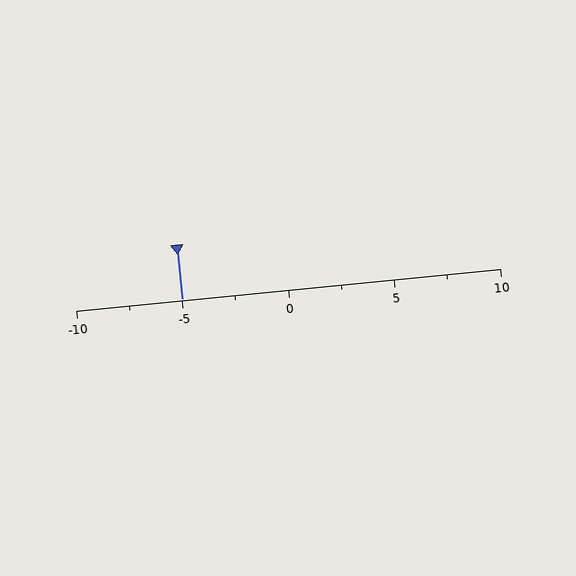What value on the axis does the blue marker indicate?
The marker indicates approximately -5.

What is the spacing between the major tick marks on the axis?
The major ticks are spaced 5 apart.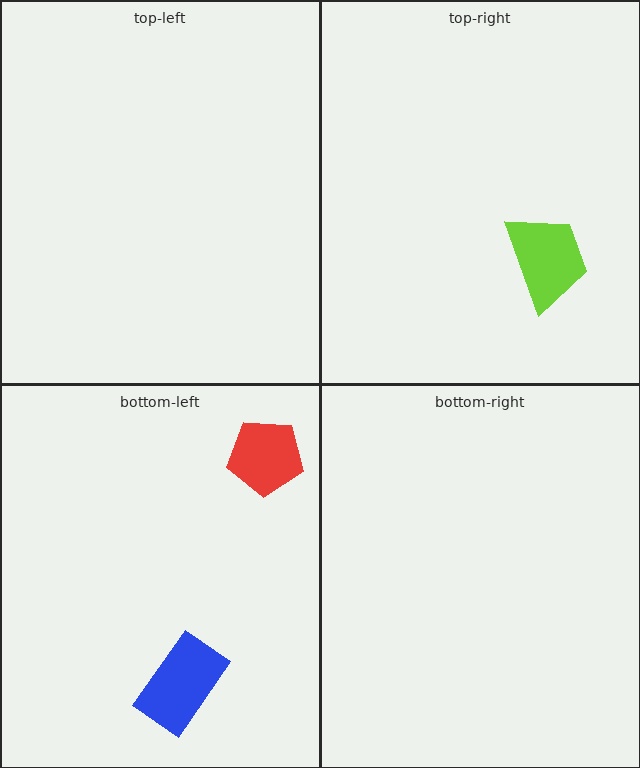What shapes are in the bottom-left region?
The red pentagon, the blue rectangle.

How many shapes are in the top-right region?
1.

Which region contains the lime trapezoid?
The top-right region.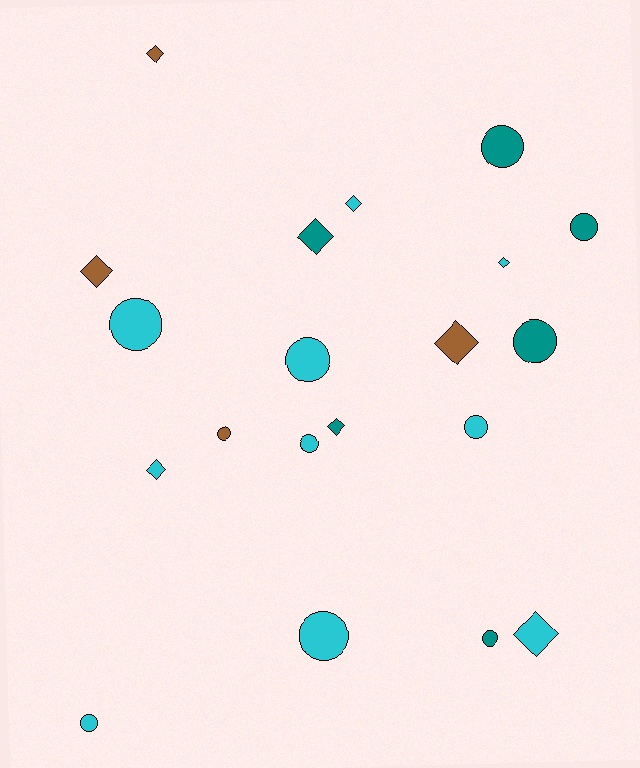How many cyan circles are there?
There are 6 cyan circles.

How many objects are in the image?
There are 20 objects.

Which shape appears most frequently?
Circle, with 11 objects.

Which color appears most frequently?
Cyan, with 10 objects.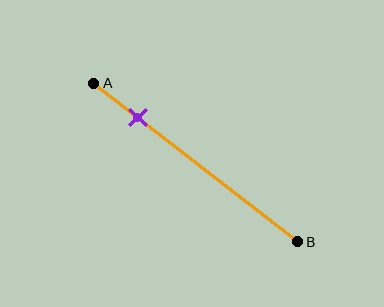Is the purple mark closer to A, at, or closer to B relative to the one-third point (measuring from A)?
The purple mark is closer to point A than the one-third point of segment AB.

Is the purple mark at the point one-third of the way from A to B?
No, the mark is at about 20% from A, not at the 33% one-third point.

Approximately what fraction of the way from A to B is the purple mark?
The purple mark is approximately 20% of the way from A to B.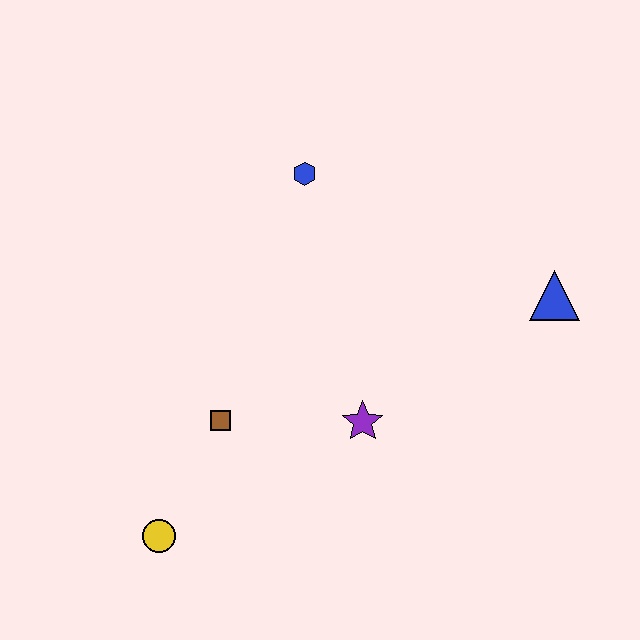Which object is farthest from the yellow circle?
The blue triangle is farthest from the yellow circle.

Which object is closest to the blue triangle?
The purple star is closest to the blue triangle.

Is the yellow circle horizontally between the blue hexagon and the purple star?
No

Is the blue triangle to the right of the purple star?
Yes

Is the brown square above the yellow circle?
Yes